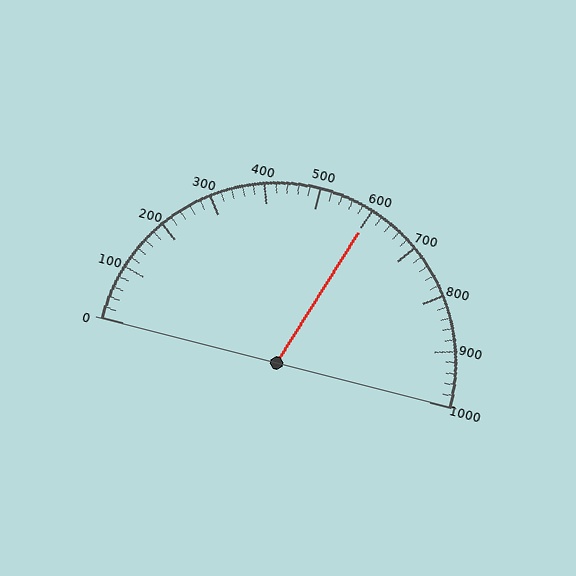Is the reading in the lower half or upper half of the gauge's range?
The reading is in the upper half of the range (0 to 1000).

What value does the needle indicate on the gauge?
The needle indicates approximately 600.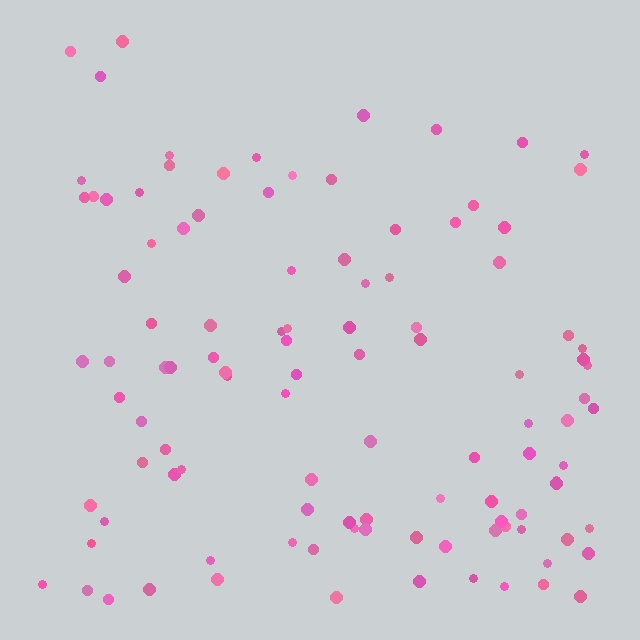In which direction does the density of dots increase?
From top to bottom, with the bottom side densest.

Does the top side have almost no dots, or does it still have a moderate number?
Still a moderate number, just noticeably fewer than the bottom.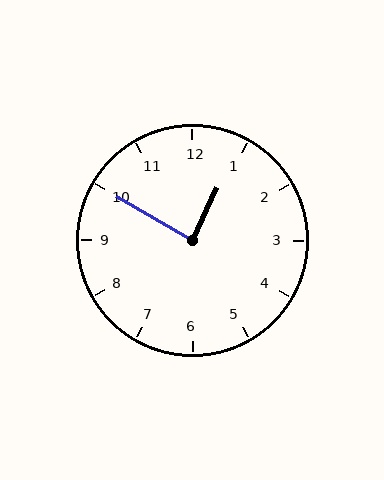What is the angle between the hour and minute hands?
Approximately 85 degrees.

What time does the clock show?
12:50.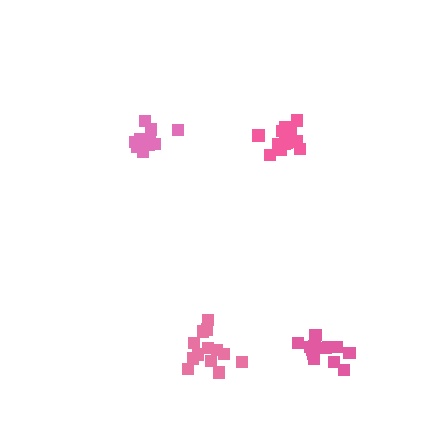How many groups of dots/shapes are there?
There are 4 groups.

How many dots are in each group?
Group 1: 13 dots, Group 2: 13 dots, Group 3: 10 dots, Group 4: 15 dots (51 total).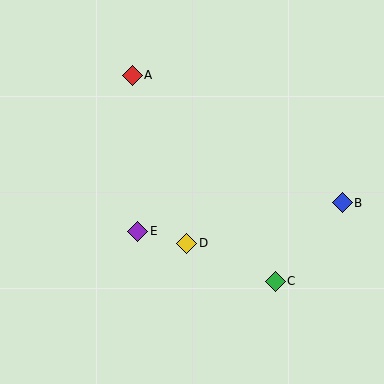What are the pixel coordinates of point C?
Point C is at (275, 281).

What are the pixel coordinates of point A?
Point A is at (132, 75).